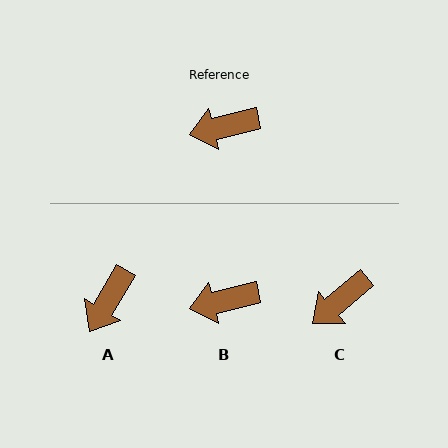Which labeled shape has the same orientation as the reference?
B.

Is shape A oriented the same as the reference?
No, it is off by about 46 degrees.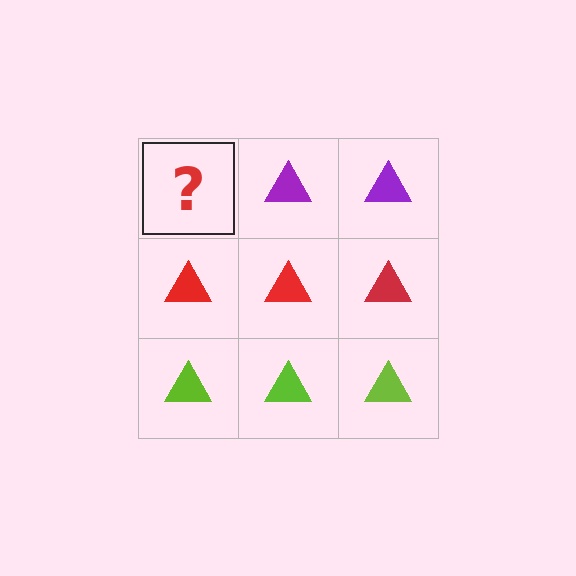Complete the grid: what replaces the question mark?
The question mark should be replaced with a purple triangle.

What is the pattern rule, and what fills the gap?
The rule is that each row has a consistent color. The gap should be filled with a purple triangle.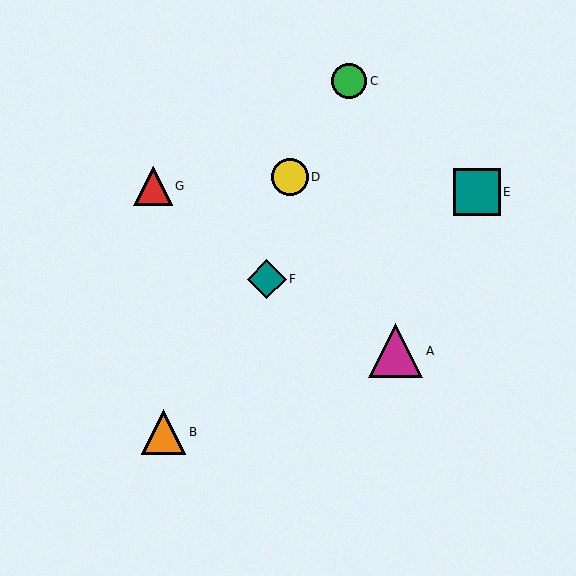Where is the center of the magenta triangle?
The center of the magenta triangle is at (396, 351).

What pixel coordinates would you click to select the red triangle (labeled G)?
Click at (153, 186) to select the red triangle G.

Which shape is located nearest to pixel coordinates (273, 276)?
The teal diamond (labeled F) at (267, 279) is nearest to that location.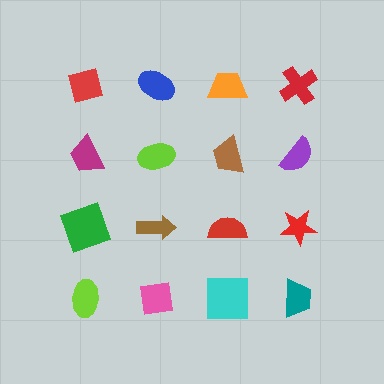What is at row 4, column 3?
A cyan square.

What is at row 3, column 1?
A green square.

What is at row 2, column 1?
A magenta trapezoid.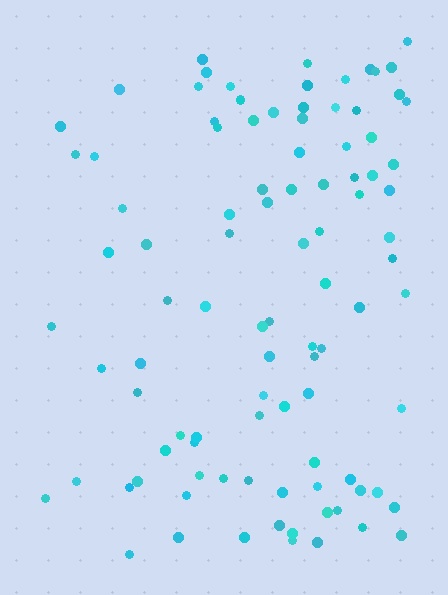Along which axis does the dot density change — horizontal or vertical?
Horizontal.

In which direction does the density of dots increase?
From left to right, with the right side densest.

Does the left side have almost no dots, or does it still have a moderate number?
Still a moderate number, just noticeably fewer than the right.